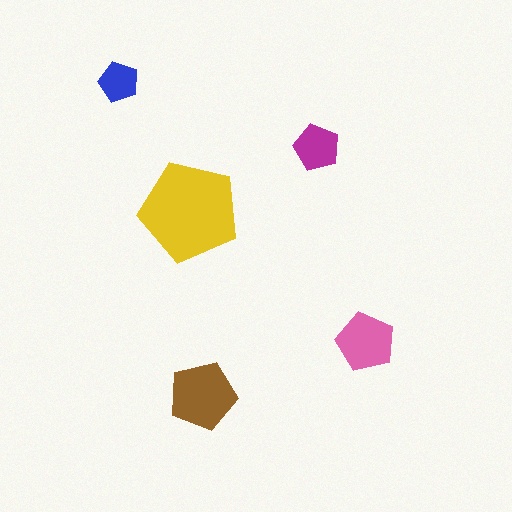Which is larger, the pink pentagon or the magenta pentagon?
The pink one.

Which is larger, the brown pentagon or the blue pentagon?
The brown one.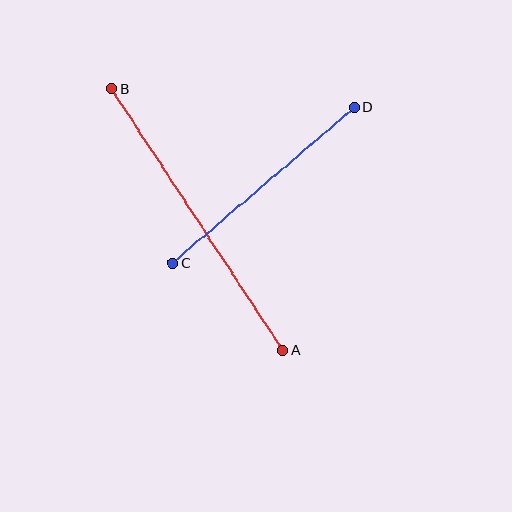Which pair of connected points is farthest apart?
Points A and B are farthest apart.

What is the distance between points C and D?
The distance is approximately 240 pixels.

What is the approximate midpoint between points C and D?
The midpoint is at approximately (263, 185) pixels.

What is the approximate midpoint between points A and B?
The midpoint is at approximately (197, 219) pixels.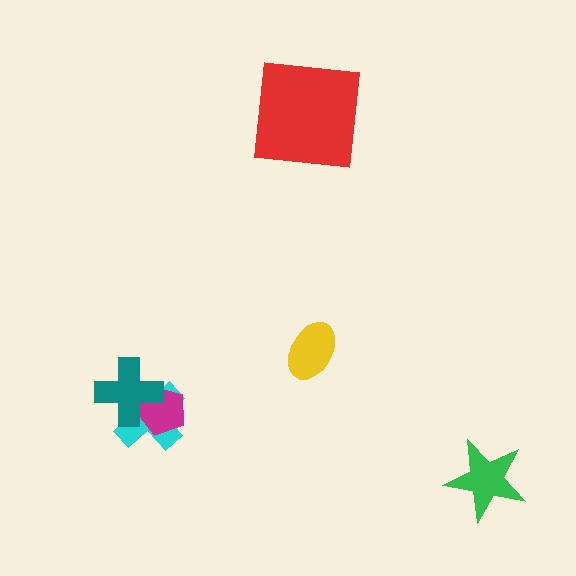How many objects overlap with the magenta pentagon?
2 objects overlap with the magenta pentagon.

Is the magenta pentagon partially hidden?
Yes, it is partially covered by another shape.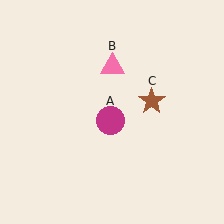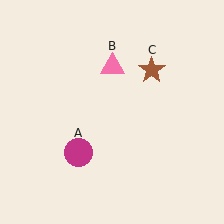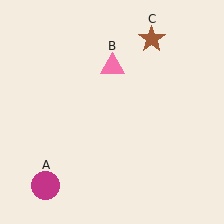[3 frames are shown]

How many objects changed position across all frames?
2 objects changed position: magenta circle (object A), brown star (object C).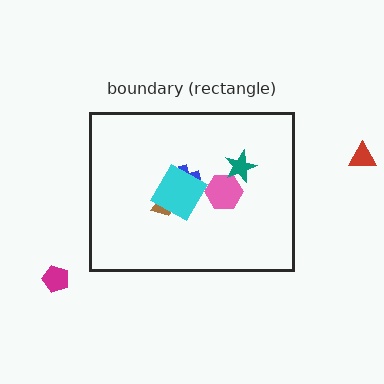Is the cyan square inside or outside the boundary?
Inside.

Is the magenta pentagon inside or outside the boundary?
Outside.